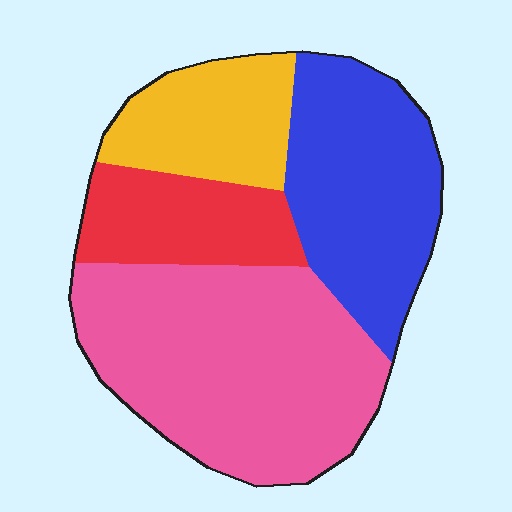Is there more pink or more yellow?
Pink.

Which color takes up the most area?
Pink, at roughly 40%.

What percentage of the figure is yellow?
Yellow covers around 15% of the figure.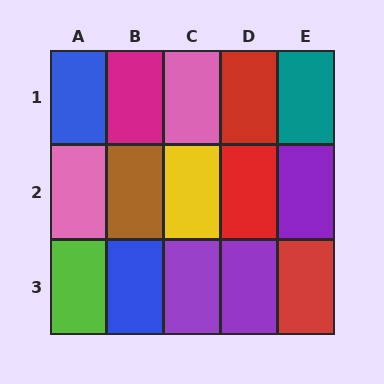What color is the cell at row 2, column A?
Pink.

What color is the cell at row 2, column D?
Red.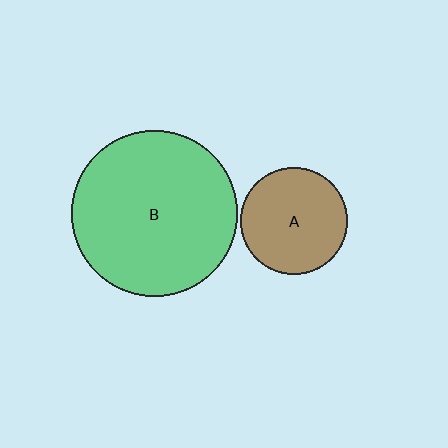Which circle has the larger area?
Circle B (green).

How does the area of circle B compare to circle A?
Approximately 2.4 times.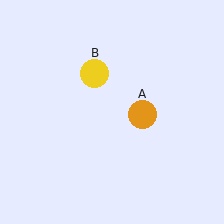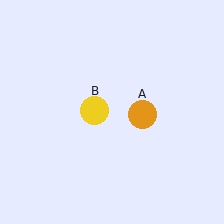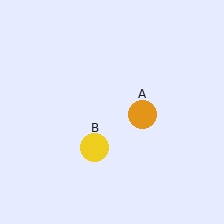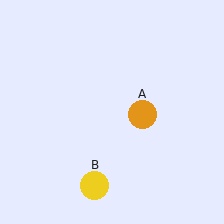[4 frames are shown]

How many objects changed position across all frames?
1 object changed position: yellow circle (object B).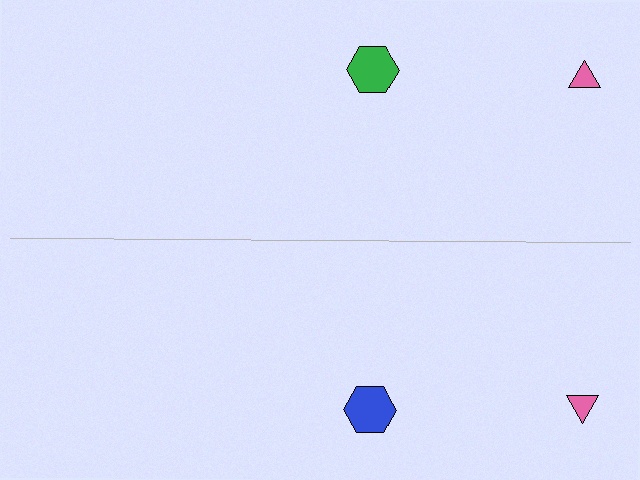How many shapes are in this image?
There are 4 shapes in this image.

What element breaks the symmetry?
The blue hexagon on the bottom side breaks the symmetry — its mirror counterpart is green.